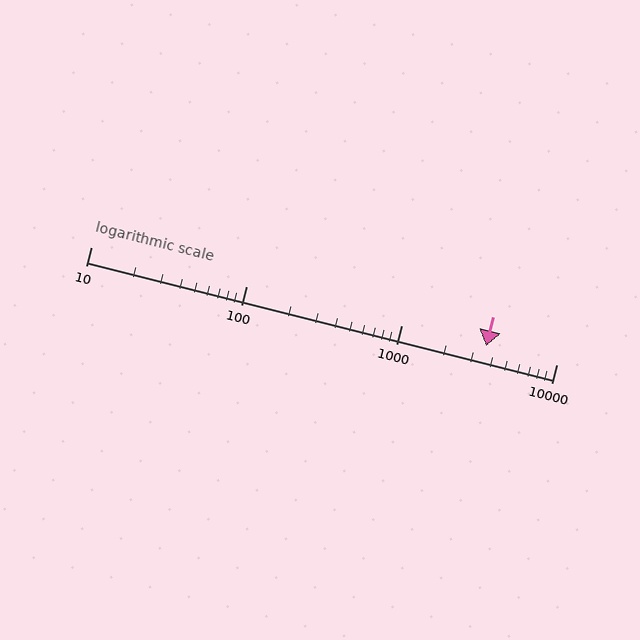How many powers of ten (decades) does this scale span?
The scale spans 3 decades, from 10 to 10000.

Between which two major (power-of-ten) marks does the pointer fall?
The pointer is between 1000 and 10000.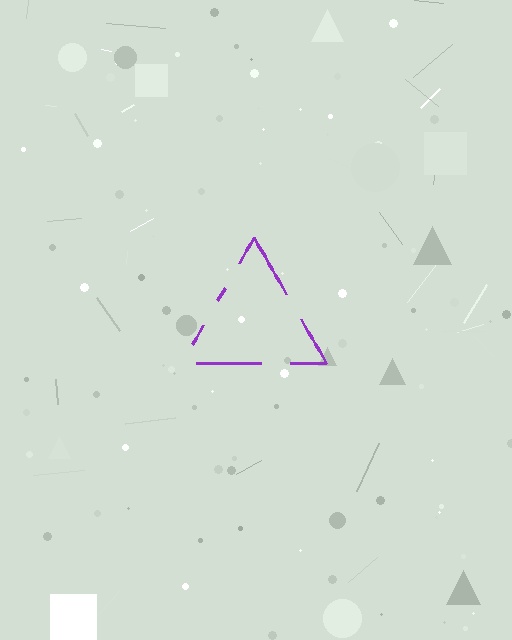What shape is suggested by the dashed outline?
The dashed outline suggests a triangle.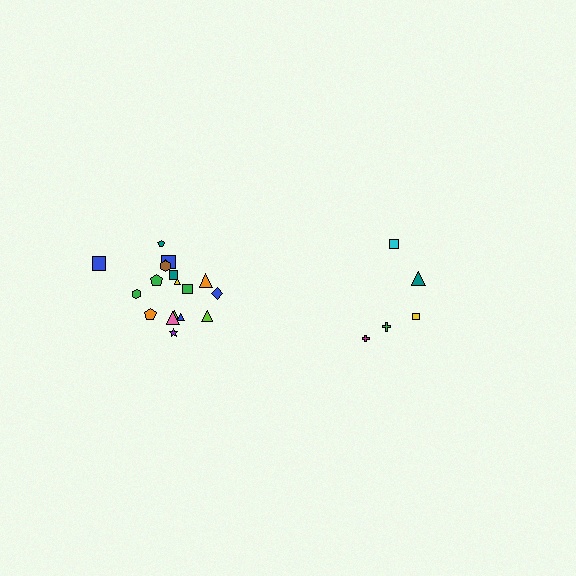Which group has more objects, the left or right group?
The left group.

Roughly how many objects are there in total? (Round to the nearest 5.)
Roughly 25 objects in total.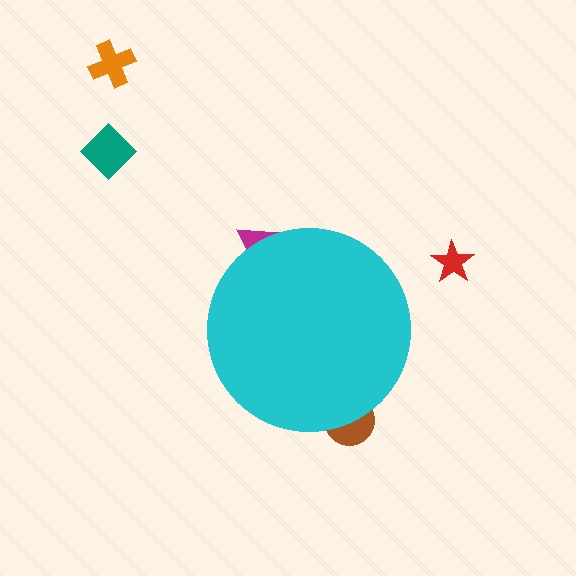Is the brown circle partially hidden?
Yes, the brown circle is partially hidden behind the cyan circle.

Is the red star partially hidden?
No, the red star is fully visible.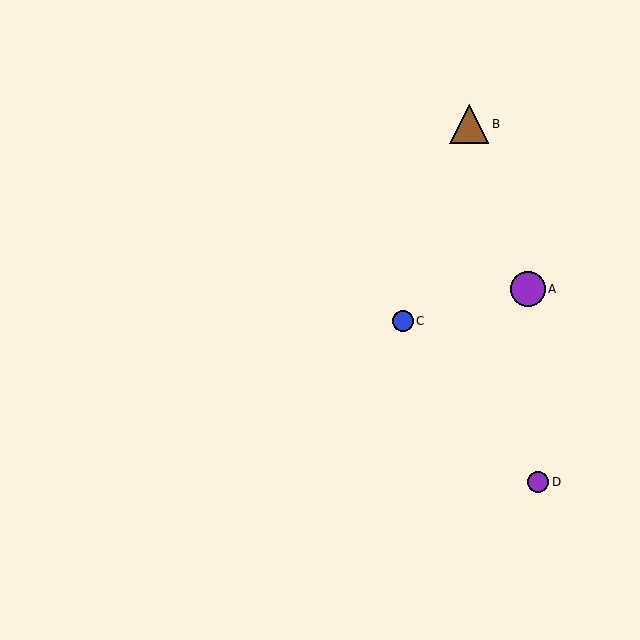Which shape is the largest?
The brown triangle (labeled B) is the largest.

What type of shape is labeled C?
Shape C is a blue circle.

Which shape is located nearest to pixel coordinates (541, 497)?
The purple circle (labeled D) at (538, 482) is nearest to that location.